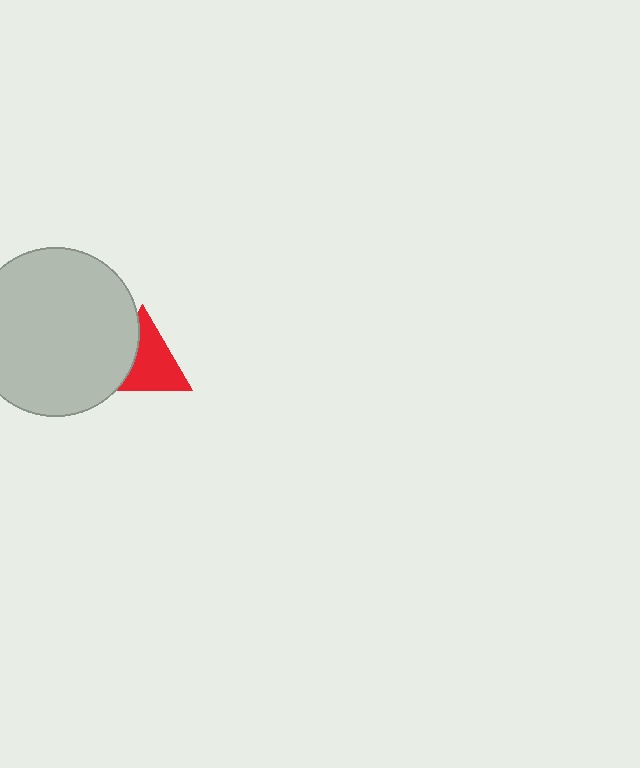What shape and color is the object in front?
The object in front is a light gray circle.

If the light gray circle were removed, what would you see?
You would see the complete red triangle.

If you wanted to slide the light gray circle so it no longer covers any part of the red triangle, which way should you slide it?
Slide it left — that is the most direct way to separate the two shapes.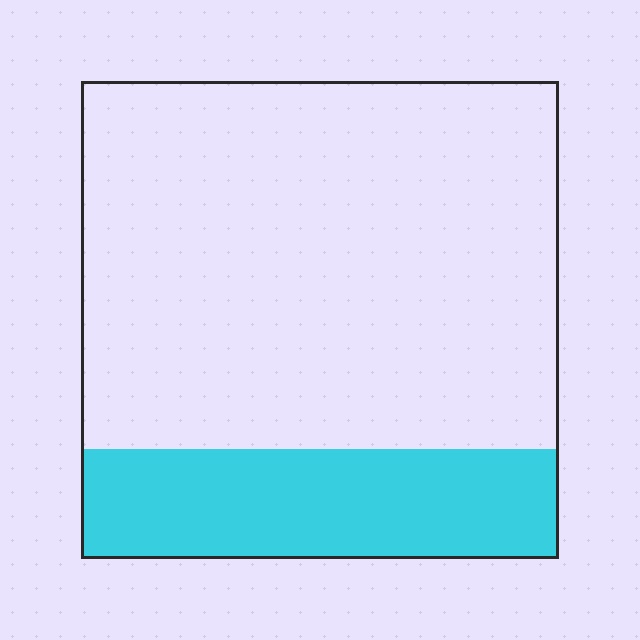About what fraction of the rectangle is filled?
About one quarter (1/4).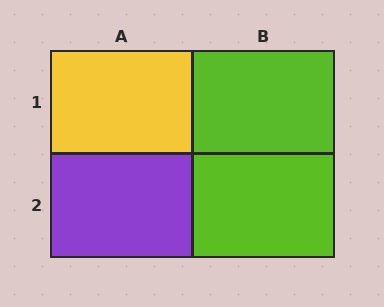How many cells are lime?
2 cells are lime.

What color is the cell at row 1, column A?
Yellow.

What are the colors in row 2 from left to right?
Purple, lime.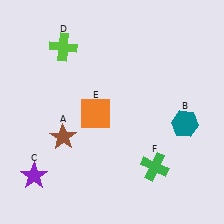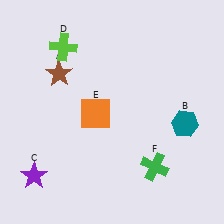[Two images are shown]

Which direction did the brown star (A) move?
The brown star (A) moved up.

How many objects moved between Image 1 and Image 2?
1 object moved between the two images.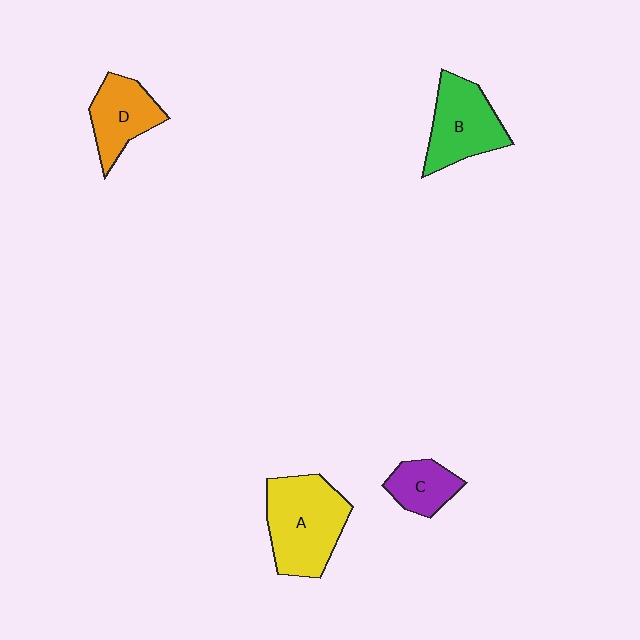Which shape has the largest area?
Shape A (yellow).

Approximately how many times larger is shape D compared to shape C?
Approximately 1.4 times.